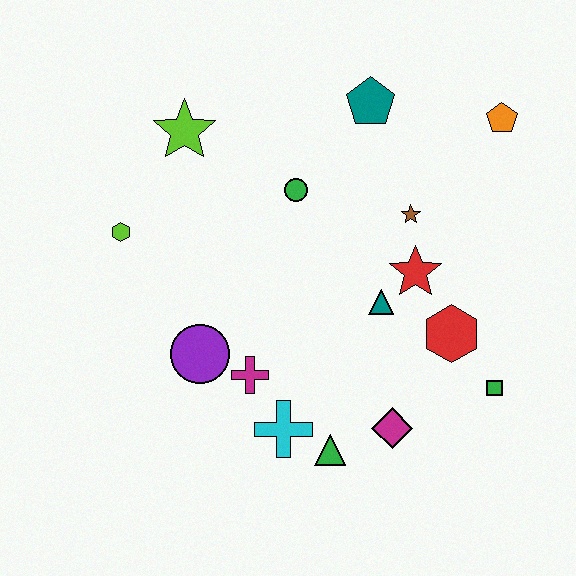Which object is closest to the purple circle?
The magenta cross is closest to the purple circle.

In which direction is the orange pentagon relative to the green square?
The orange pentagon is above the green square.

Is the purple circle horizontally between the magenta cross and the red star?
No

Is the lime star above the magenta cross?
Yes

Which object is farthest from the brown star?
The lime hexagon is farthest from the brown star.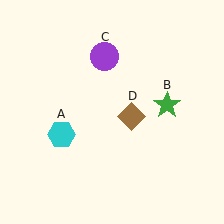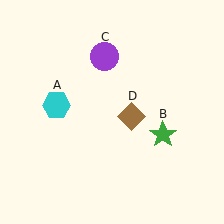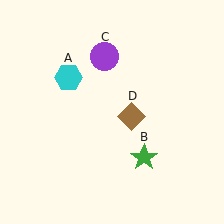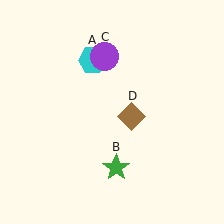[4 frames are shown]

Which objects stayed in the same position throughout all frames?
Purple circle (object C) and brown diamond (object D) remained stationary.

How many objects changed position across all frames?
2 objects changed position: cyan hexagon (object A), green star (object B).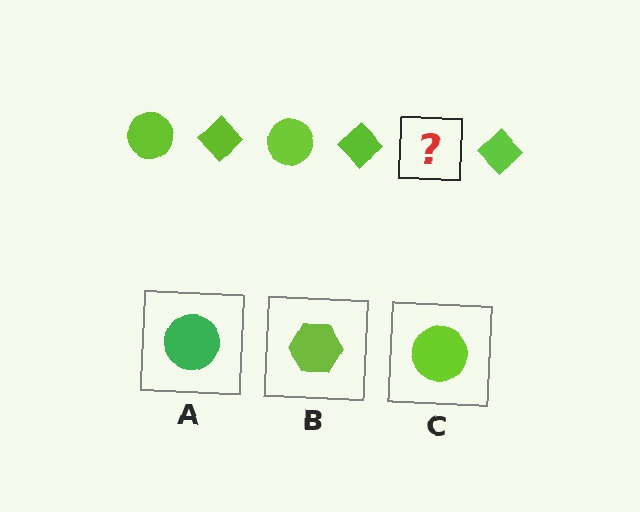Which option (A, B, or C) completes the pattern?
C.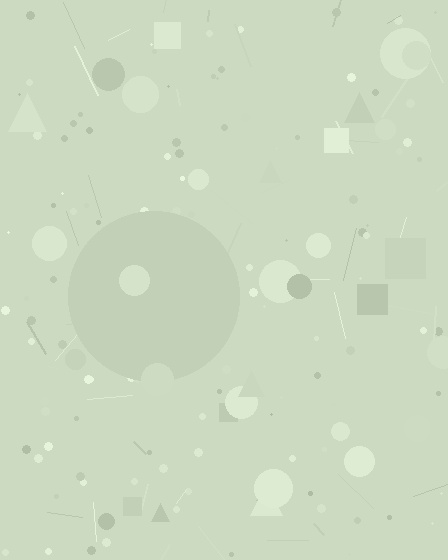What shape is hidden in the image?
A circle is hidden in the image.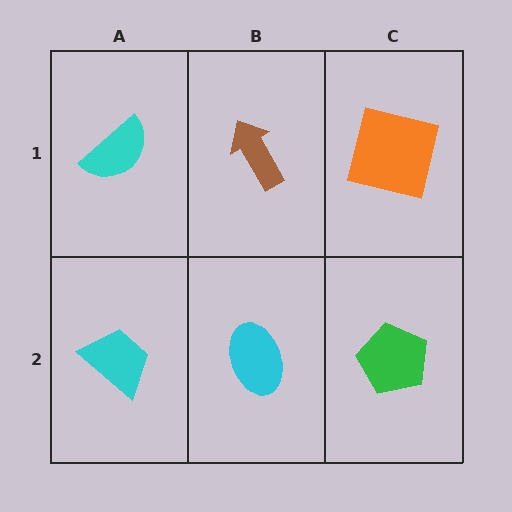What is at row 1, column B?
A brown arrow.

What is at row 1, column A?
A cyan semicircle.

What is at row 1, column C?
An orange square.